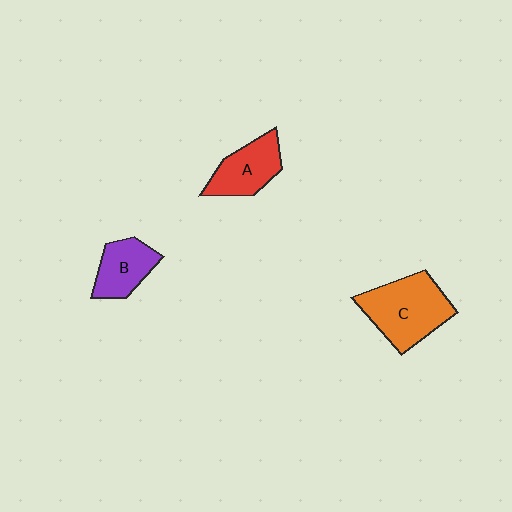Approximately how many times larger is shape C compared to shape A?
Approximately 1.5 times.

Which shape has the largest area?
Shape C (orange).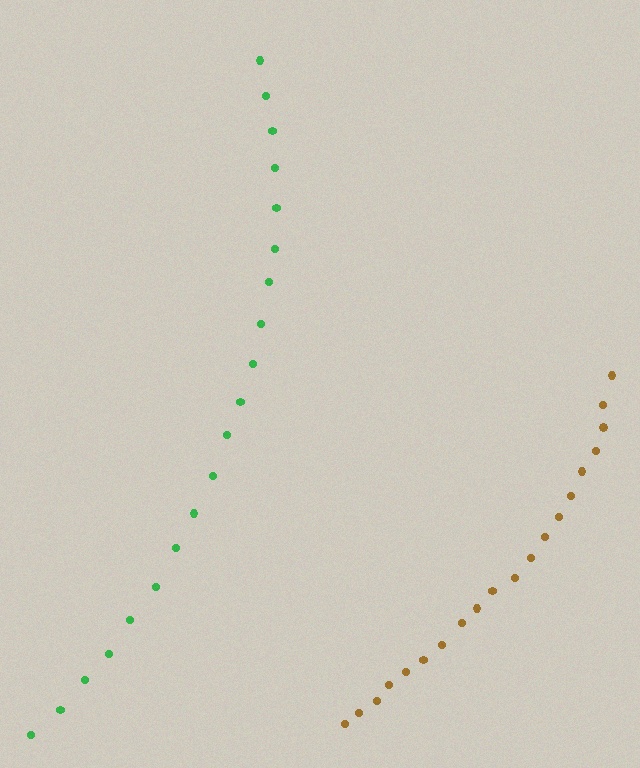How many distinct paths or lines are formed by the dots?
There are 2 distinct paths.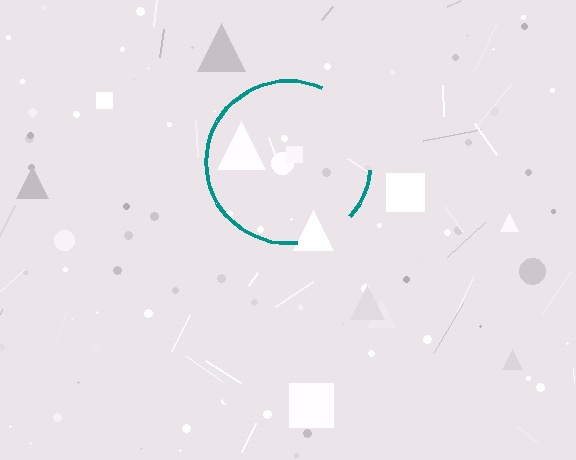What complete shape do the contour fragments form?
The contour fragments form a circle.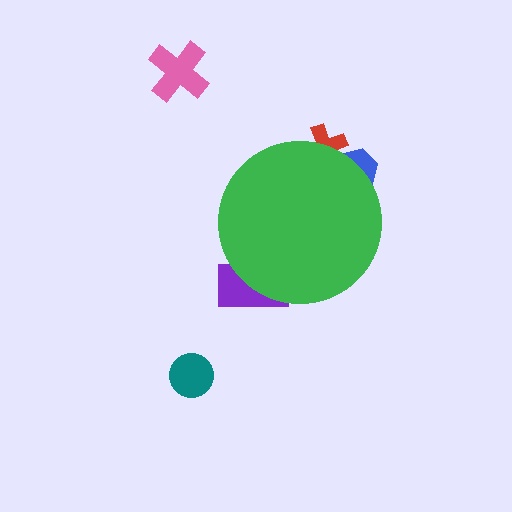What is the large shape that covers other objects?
A green circle.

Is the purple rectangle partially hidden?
Yes, the purple rectangle is partially hidden behind the green circle.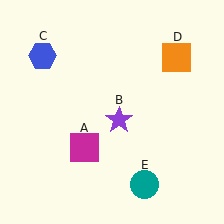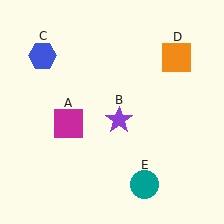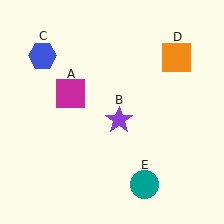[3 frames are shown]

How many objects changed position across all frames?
1 object changed position: magenta square (object A).